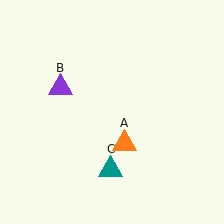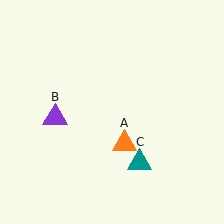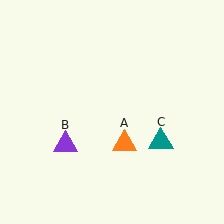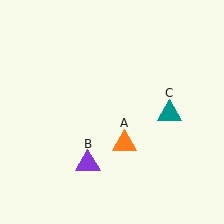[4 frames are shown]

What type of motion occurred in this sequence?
The purple triangle (object B), teal triangle (object C) rotated counterclockwise around the center of the scene.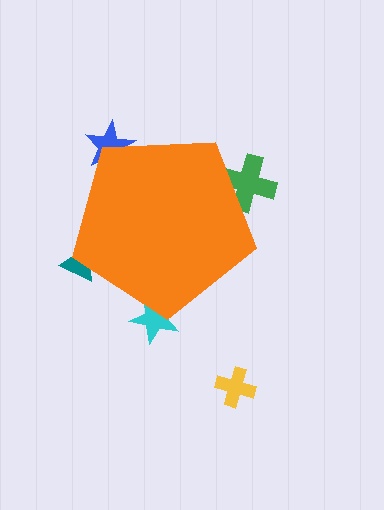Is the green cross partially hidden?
Yes, the green cross is partially hidden behind the orange pentagon.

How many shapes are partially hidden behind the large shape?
4 shapes are partially hidden.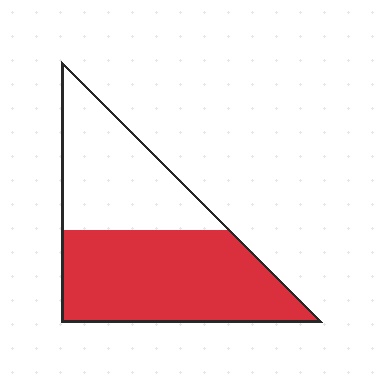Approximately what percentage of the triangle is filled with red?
Approximately 60%.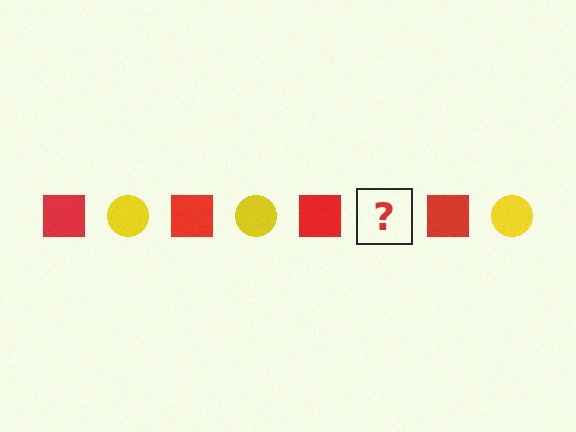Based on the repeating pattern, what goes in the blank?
The blank should be a yellow circle.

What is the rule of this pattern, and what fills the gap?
The rule is that the pattern alternates between red square and yellow circle. The gap should be filled with a yellow circle.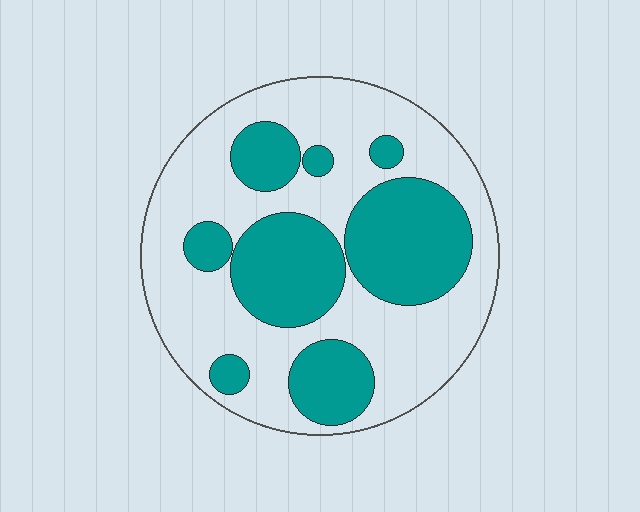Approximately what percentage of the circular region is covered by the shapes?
Approximately 40%.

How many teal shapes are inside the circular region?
8.